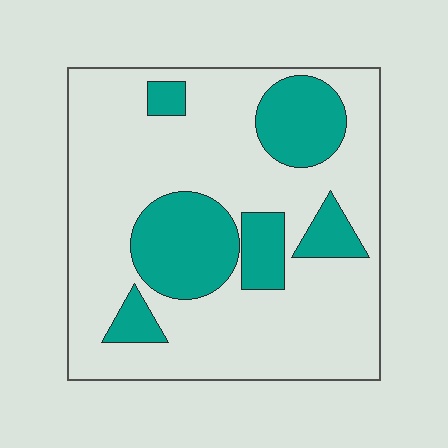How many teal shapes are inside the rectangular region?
6.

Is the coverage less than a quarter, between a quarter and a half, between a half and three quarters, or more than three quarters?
Between a quarter and a half.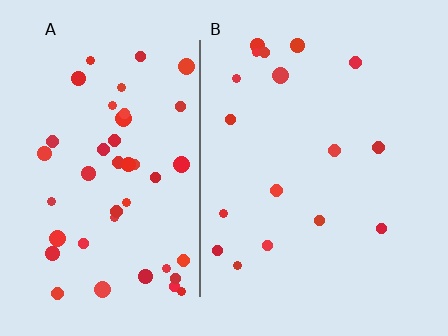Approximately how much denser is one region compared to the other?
Approximately 2.6× — region A over region B.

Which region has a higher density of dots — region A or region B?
A (the left).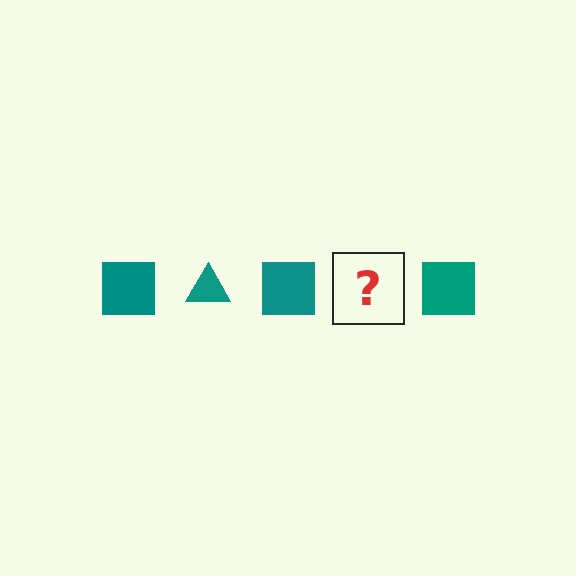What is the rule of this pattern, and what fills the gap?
The rule is that the pattern cycles through square, triangle shapes in teal. The gap should be filled with a teal triangle.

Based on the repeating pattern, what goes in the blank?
The blank should be a teal triangle.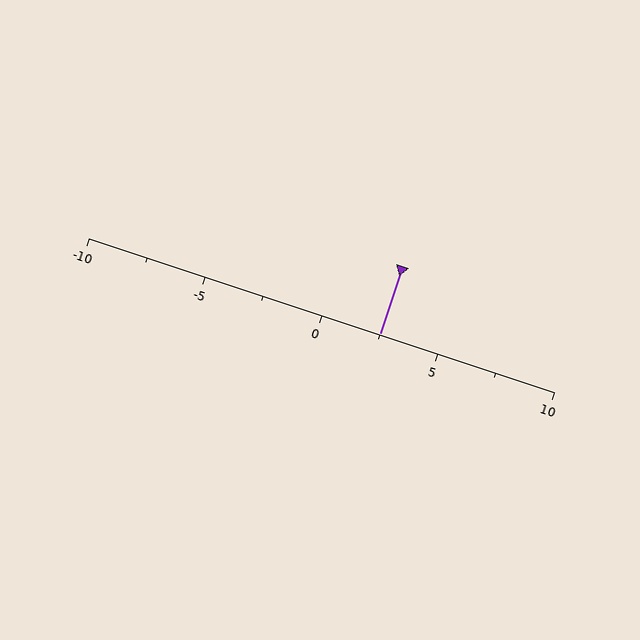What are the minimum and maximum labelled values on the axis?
The axis runs from -10 to 10.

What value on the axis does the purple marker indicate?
The marker indicates approximately 2.5.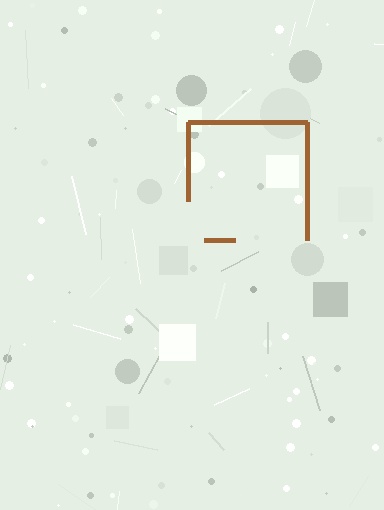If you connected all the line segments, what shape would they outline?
They would outline a square.